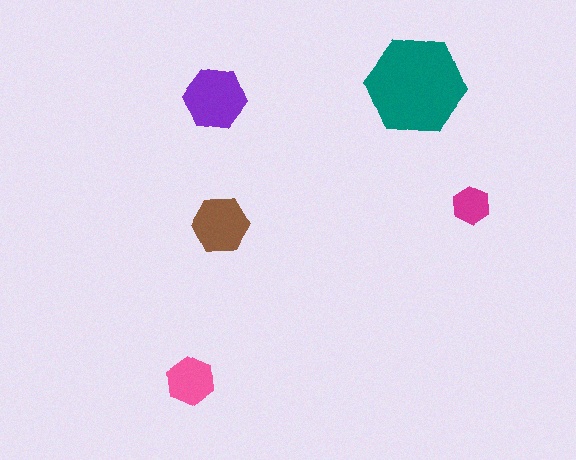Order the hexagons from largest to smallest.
the teal one, the purple one, the brown one, the pink one, the magenta one.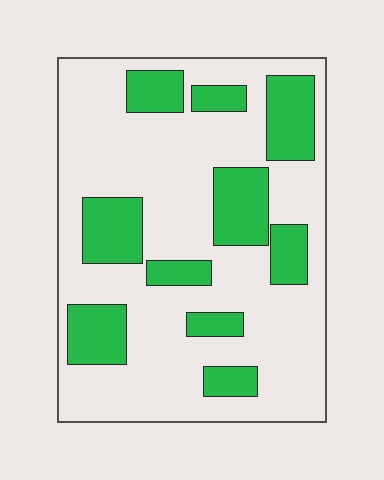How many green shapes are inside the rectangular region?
10.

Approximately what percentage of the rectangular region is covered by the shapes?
Approximately 30%.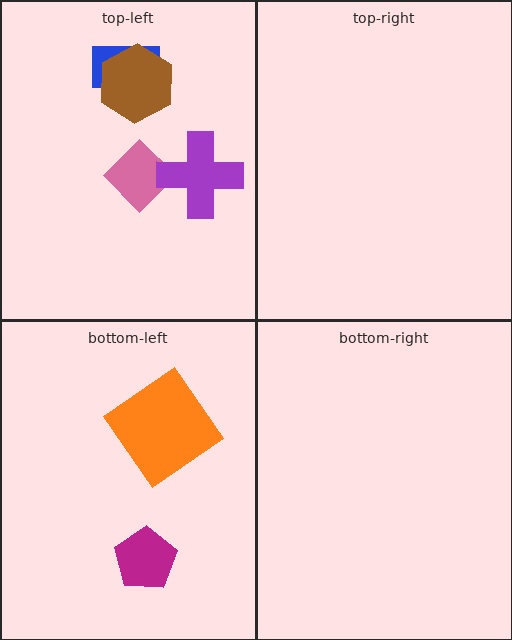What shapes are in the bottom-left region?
The magenta pentagon, the orange diamond.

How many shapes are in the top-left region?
4.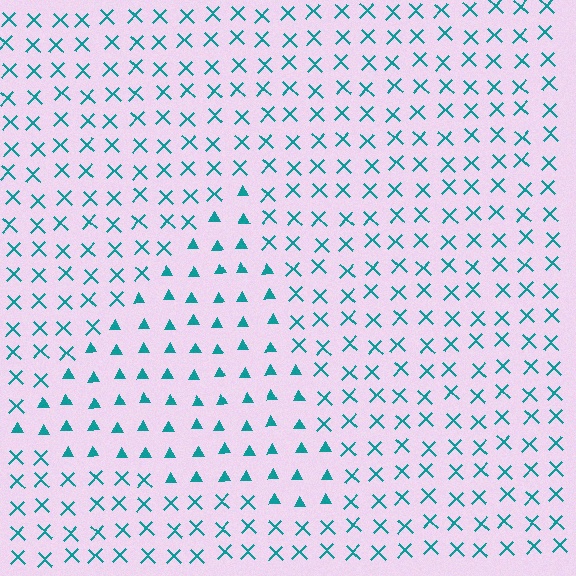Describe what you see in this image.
The image is filled with small teal elements arranged in a uniform grid. A triangle-shaped region contains triangles, while the surrounding area contains X marks. The boundary is defined purely by the change in element shape.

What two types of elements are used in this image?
The image uses triangles inside the triangle region and X marks outside it.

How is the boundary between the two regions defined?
The boundary is defined by a change in element shape: triangles inside vs. X marks outside. All elements share the same color and spacing.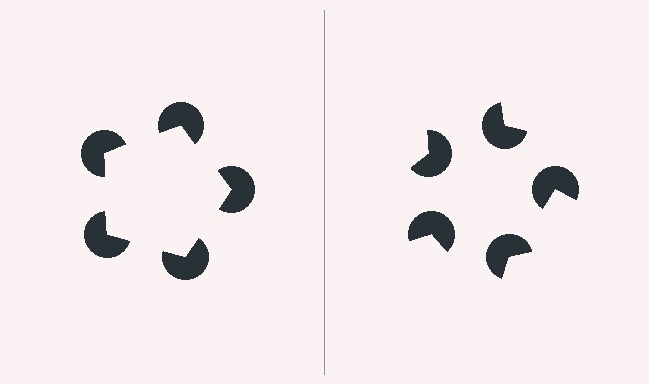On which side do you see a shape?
An illusory pentagon appears on the left side. On the right side the wedge cuts are rotated, so no coherent shape forms.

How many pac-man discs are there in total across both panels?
10 — 5 on each side.